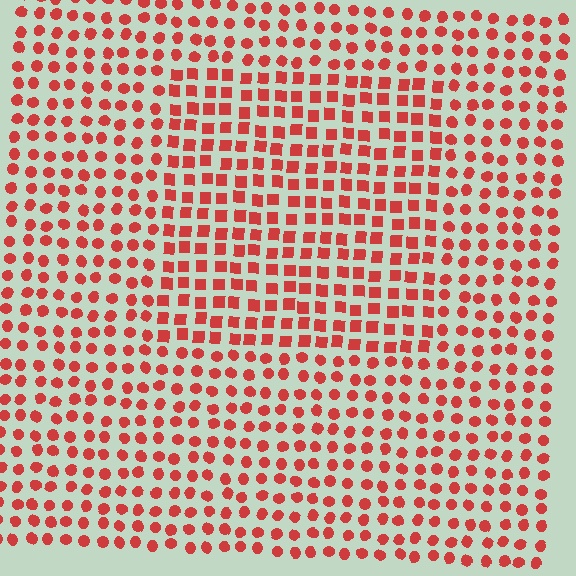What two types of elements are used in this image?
The image uses squares inside the rectangle region and circles outside it.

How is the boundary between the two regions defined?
The boundary is defined by a change in element shape: squares inside vs. circles outside. All elements share the same color and spacing.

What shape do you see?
I see a rectangle.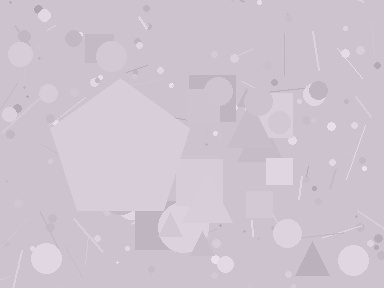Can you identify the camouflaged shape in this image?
The camouflaged shape is a pentagon.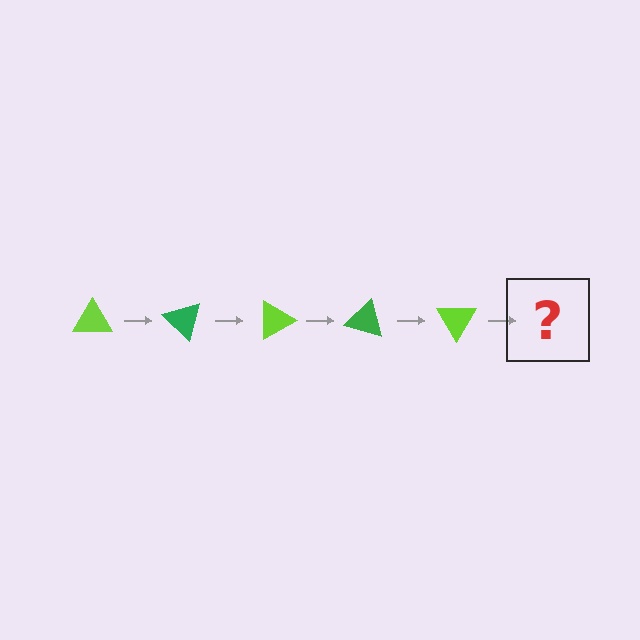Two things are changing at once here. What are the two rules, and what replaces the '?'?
The two rules are that it rotates 45 degrees each step and the color cycles through lime and green. The '?' should be a green triangle, rotated 225 degrees from the start.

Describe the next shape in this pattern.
It should be a green triangle, rotated 225 degrees from the start.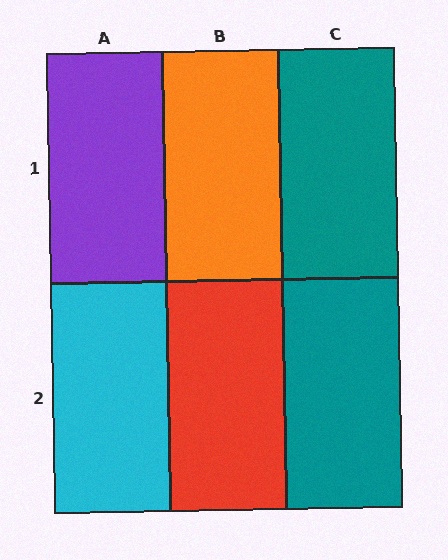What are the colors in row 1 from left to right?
Purple, orange, teal.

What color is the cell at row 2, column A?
Cyan.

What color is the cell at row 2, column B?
Red.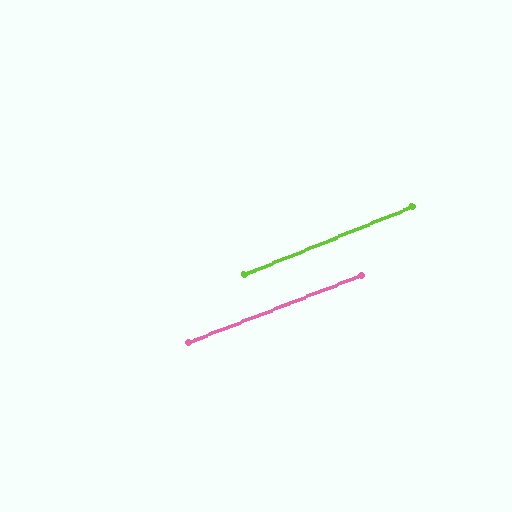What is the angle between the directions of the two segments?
Approximately 1 degree.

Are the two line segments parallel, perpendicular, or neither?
Parallel — their directions differ by only 0.7°.